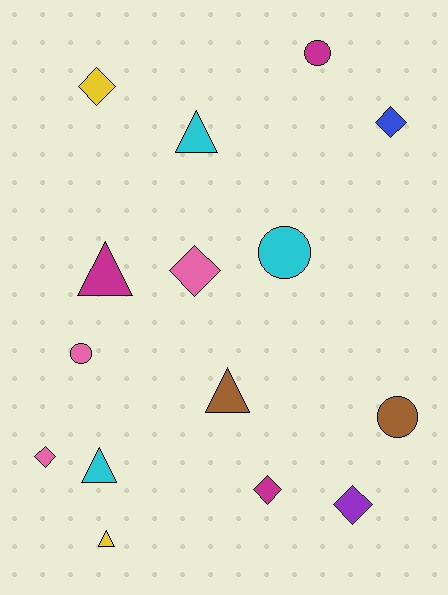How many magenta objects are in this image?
There are 3 magenta objects.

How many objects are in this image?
There are 15 objects.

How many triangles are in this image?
There are 5 triangles.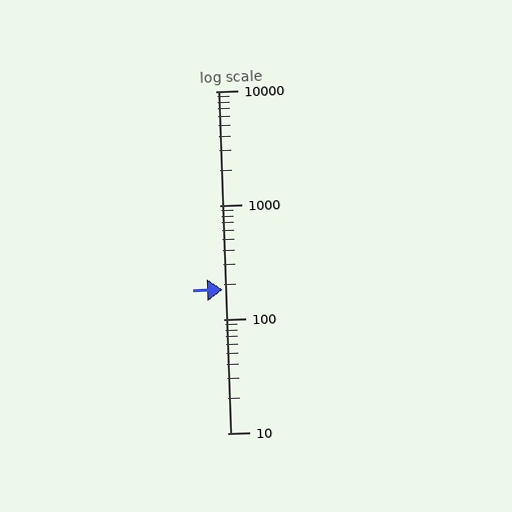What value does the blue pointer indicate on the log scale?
The pointer indicates approximately 180.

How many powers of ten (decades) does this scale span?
The scale spans 3 decades, from 10 to 10000.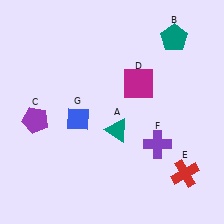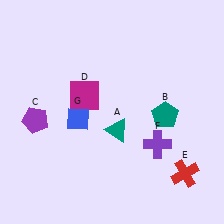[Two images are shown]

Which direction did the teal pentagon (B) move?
The teal pentagon (B) moved down.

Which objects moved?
The objects that moved are: the teal pentagon (B), the magenta square (D).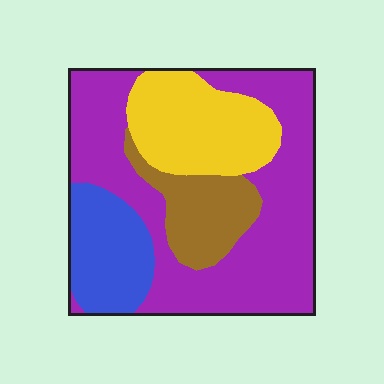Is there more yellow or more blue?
Yellow.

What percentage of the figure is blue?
Blue takes up about one sixth (1/6) of the figure.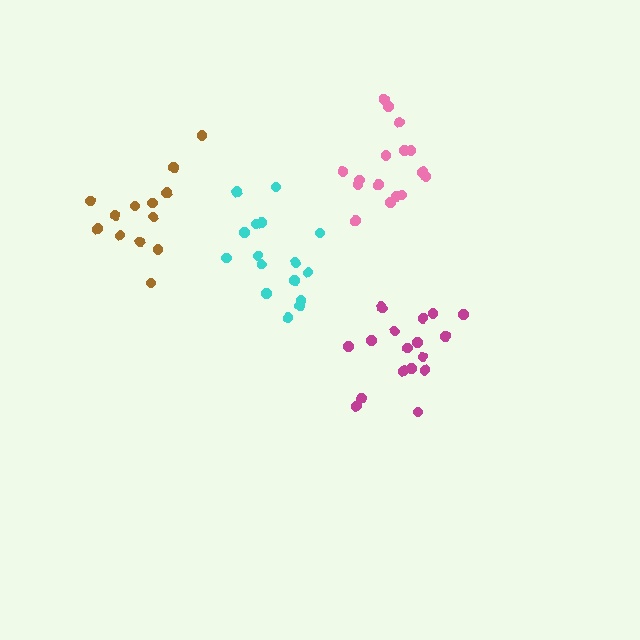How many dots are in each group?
Group 1: 18 dots, Group 2: 16 dots, Group 3: 13 dots, Group 4: 16 dots (63 total).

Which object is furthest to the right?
The magenta cluster is rightmost.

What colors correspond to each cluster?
The clusters are colored: magenta, cyan, brown, pink.